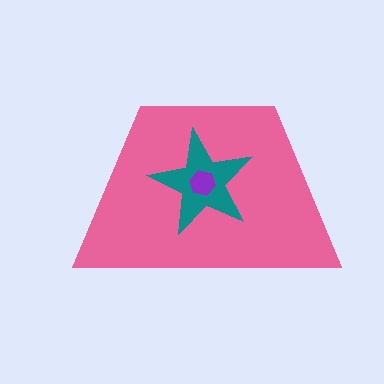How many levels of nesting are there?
3.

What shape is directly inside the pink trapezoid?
The teal star.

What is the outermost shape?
The pink trapezoid.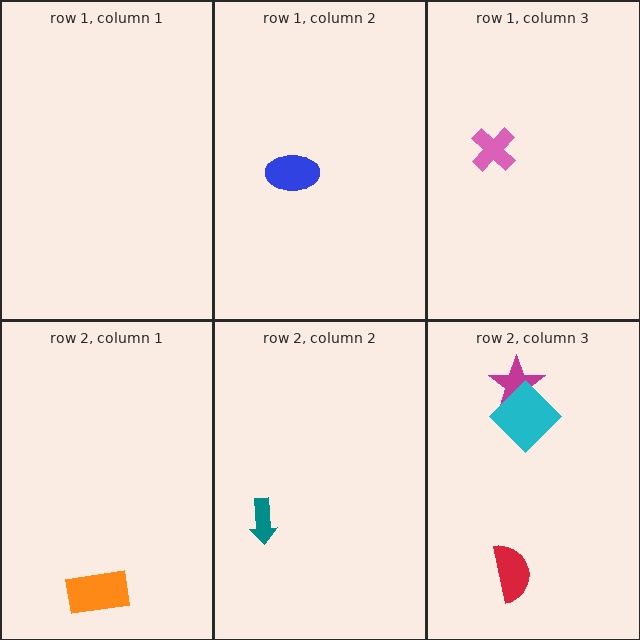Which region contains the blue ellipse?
The row 1, column 2 region.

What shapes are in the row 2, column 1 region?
The orange rectangle.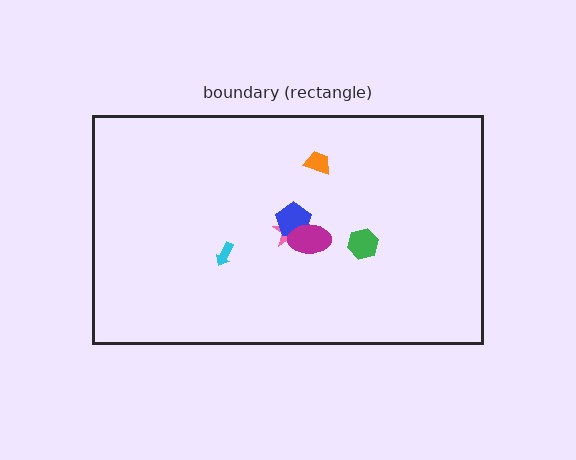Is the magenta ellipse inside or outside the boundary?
Inside.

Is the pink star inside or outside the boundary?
Inside.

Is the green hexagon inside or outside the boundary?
Inside.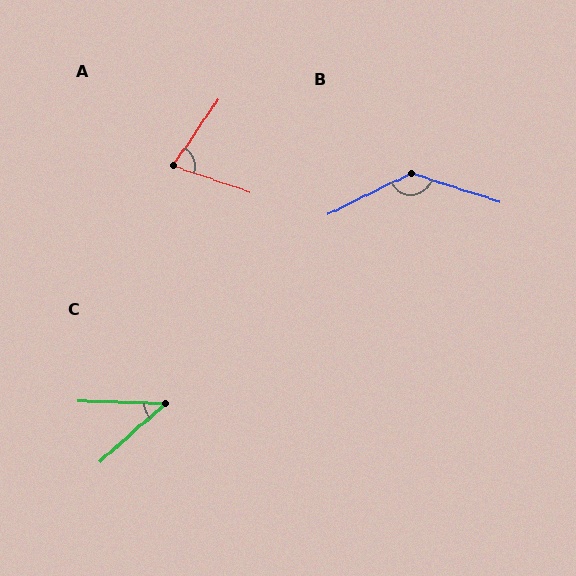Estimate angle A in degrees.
Approximately 75 degrees.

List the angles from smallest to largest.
C (43°), A (75°), B (136°).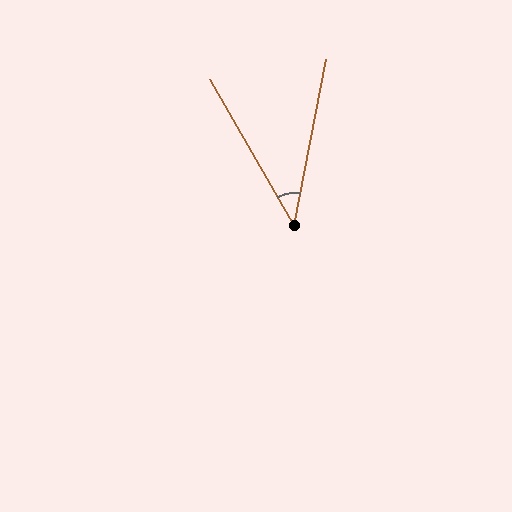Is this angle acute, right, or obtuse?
It is acute.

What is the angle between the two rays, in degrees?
Approximately 41 degrees.